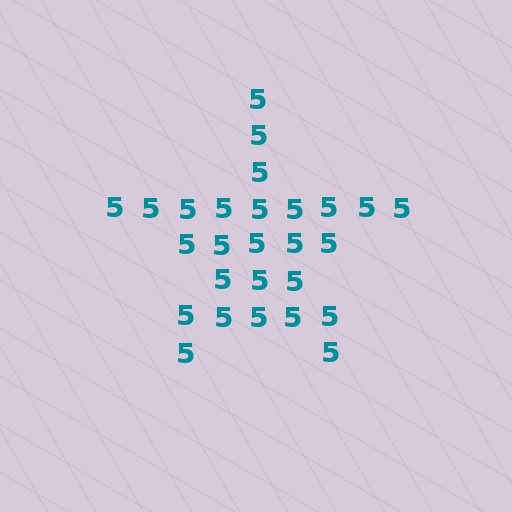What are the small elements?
The small elements are digit 5's.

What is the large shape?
The large shape is a star.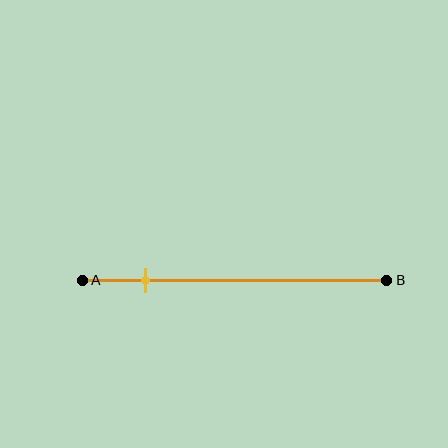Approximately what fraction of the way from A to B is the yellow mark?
The yellow mark is approximately 20% of the way from A to B.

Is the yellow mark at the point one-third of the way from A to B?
No, the mark is at about 20% from A, not at the 33% one-third point.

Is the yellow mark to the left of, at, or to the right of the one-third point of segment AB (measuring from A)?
The yellow mark is to the left of the one-third point of segment AB.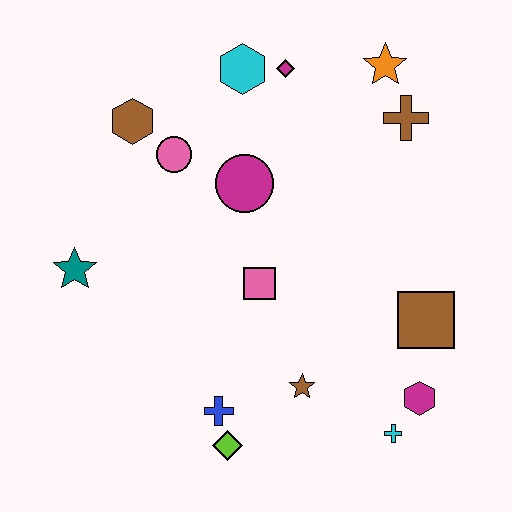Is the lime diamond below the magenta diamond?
Yes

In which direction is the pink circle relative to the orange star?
The pink circle is to the left of the orange star.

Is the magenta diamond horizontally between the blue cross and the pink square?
No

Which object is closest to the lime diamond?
The blue cross is closest to the lime diamond.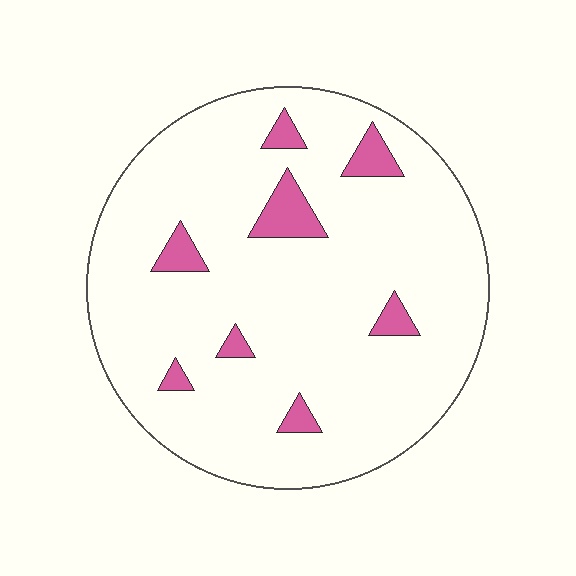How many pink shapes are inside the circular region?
8.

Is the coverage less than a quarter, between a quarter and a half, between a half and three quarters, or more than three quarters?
Less than a quarter.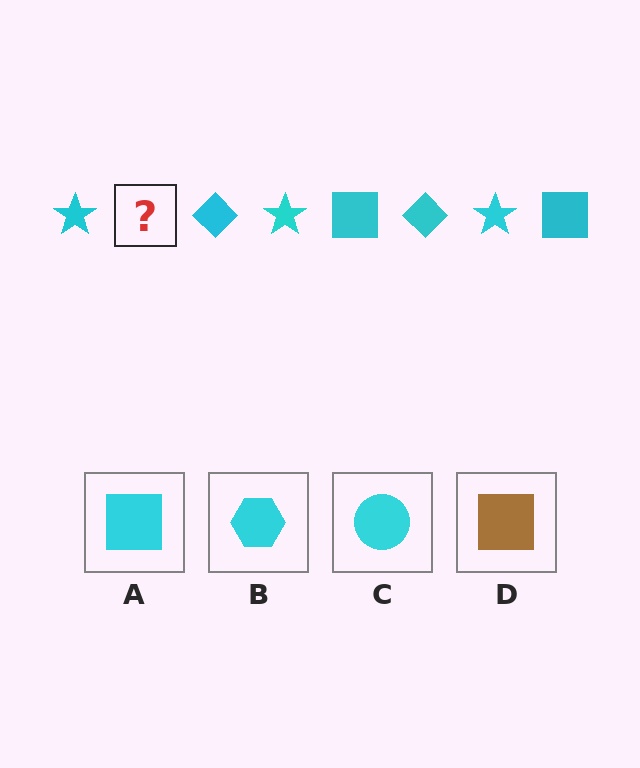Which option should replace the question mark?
Option A.